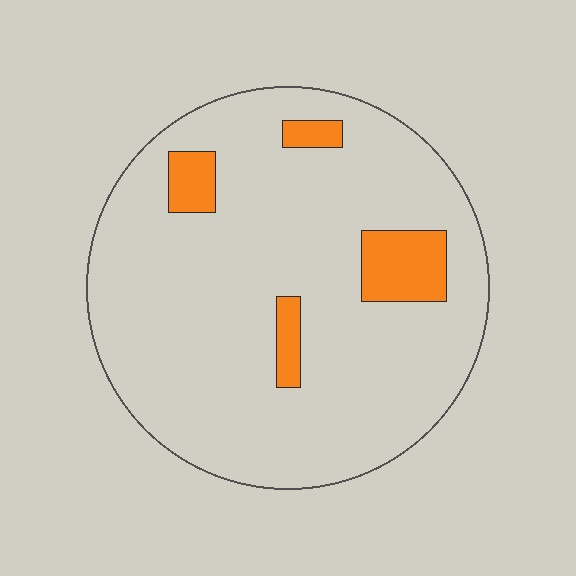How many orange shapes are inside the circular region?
4.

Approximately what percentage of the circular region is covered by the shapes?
Approximately 10%.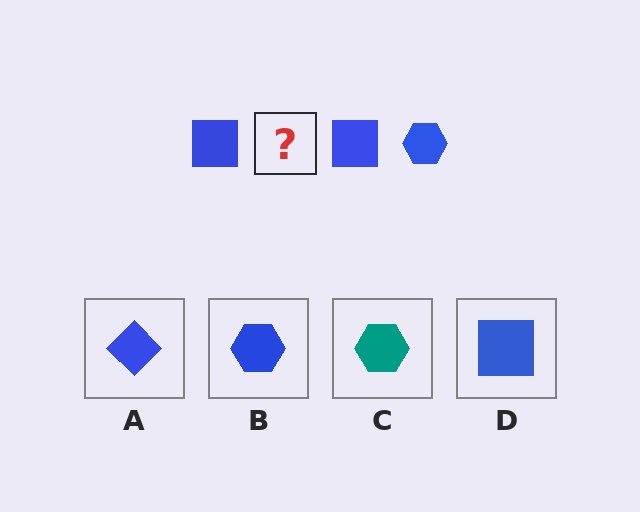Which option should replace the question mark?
Option B.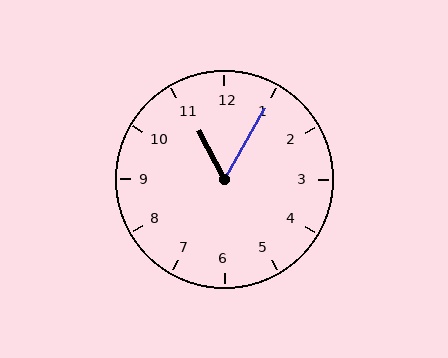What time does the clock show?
11:05.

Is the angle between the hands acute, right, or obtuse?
It is acute.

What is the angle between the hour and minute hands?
Approximately 58 degrees.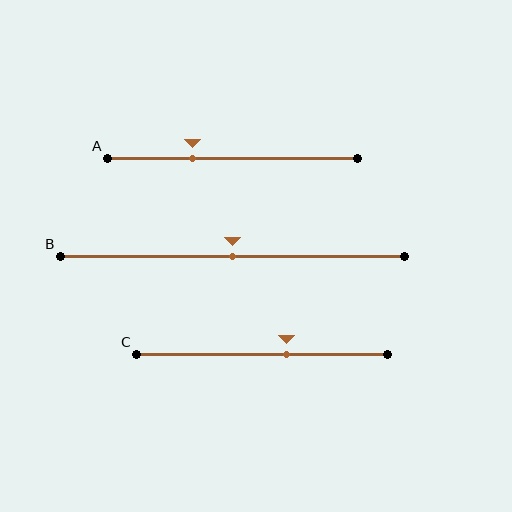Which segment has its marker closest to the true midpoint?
Segment B has its marker closest to the true midpoint.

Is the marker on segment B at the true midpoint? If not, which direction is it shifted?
Yes, the marker on segment B is at the true midpoint.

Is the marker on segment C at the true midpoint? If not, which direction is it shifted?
No, the marker on segment C is shifted to the right by about 10% of the segment length.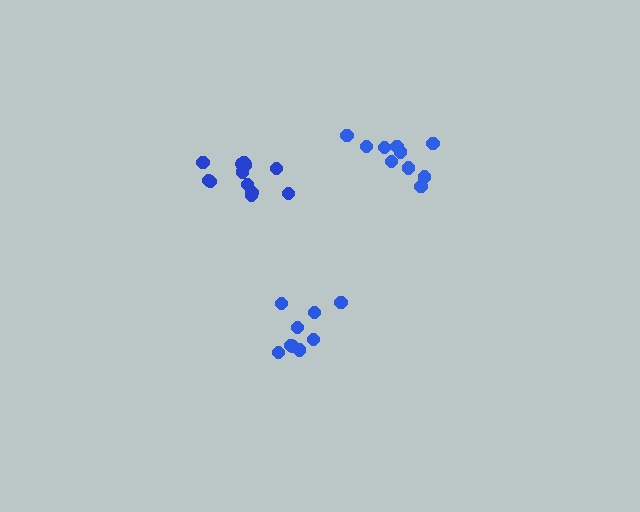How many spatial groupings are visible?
There are 3 spatial groupings.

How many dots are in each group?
Group 1: 9 dots, Group 2: 10 dots, Group 3: 12 dots (31 total).